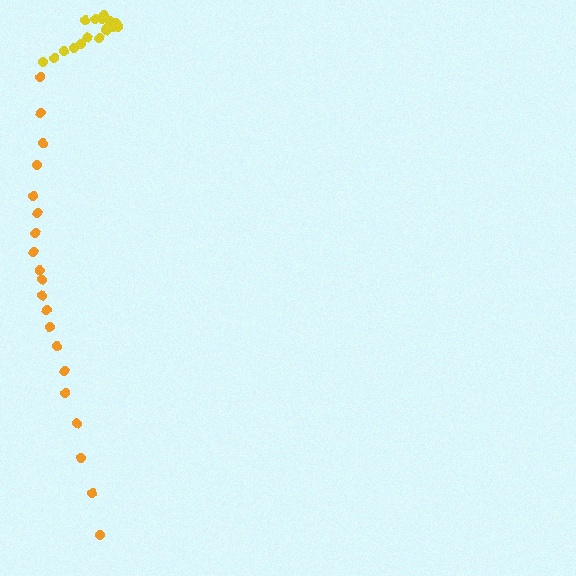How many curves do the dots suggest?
There are 2 distinct paths.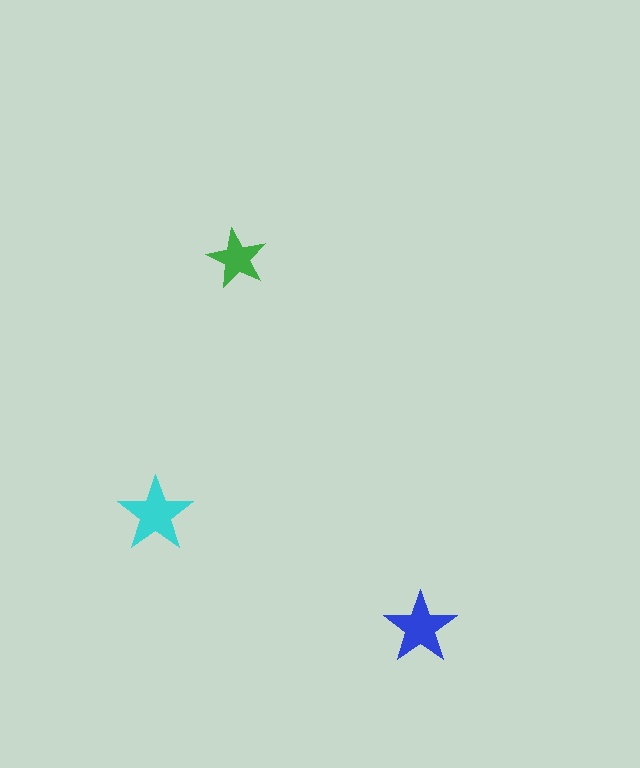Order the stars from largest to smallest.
the cyan one, the blue one, the green one.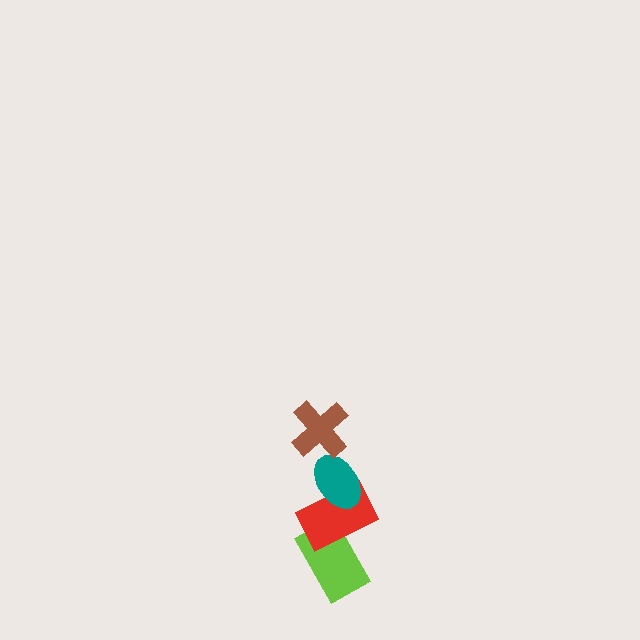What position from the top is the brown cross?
The brown cross is 1st from the top.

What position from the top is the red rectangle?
The red rectangle is 3rd from the top.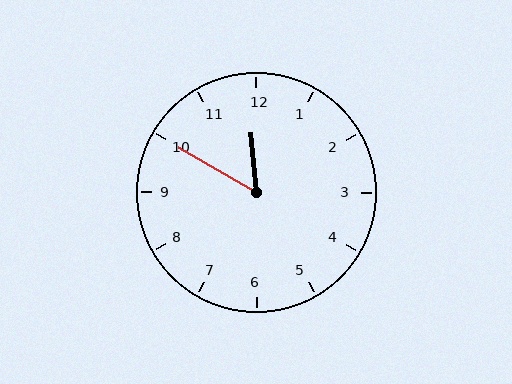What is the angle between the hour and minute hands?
Approximately 55 degrees.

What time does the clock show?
11:50.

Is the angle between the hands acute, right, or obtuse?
It is acute.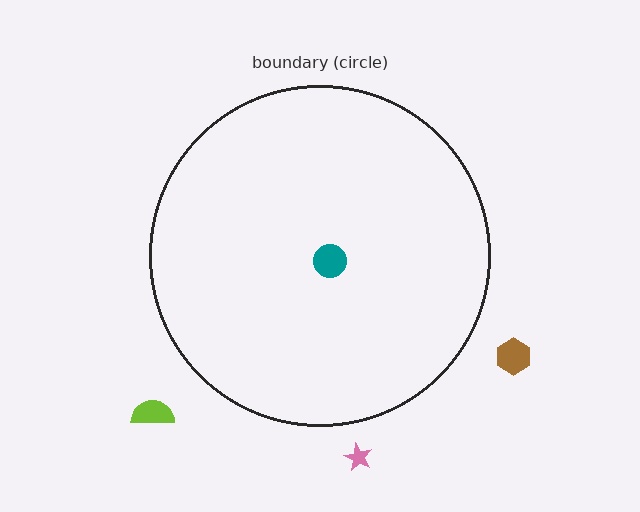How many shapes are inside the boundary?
1 inside, 3 outside.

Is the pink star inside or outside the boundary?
Outside.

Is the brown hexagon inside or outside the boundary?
Outside.